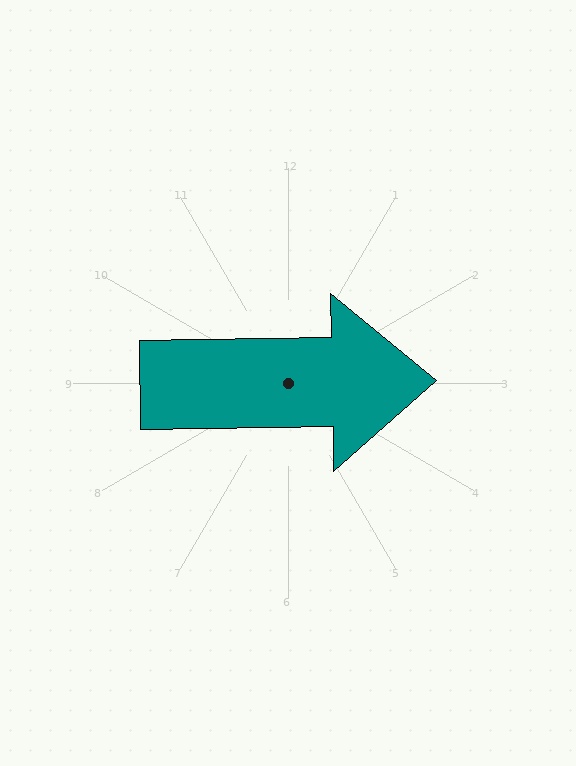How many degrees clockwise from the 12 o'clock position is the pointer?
Approximately 89 degrees.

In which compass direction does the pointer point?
East.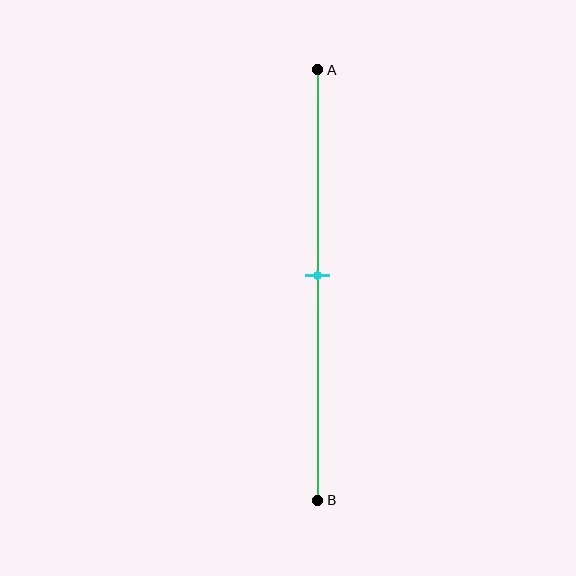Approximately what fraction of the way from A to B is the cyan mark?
The cyan mark is approximately 50% of the way from A to B.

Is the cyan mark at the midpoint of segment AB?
Yes, the mark is approximately at the midpoint.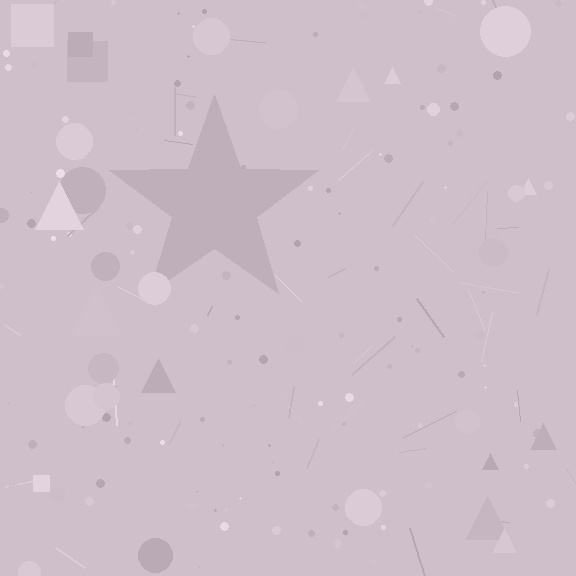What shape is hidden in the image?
A star is hidden in the image.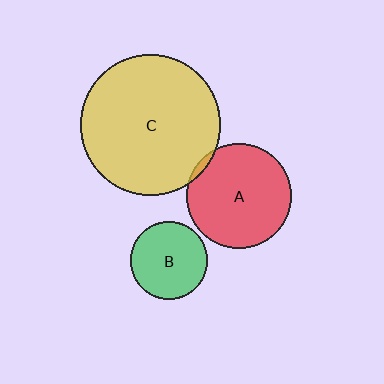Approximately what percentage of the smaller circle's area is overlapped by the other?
Approximately 5%.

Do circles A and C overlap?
Yes.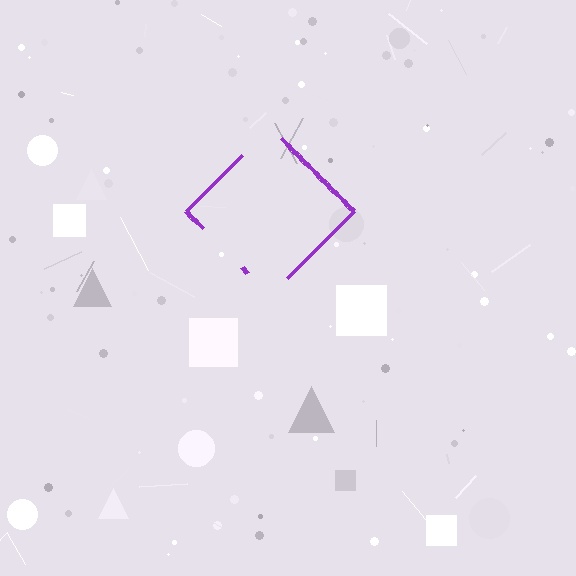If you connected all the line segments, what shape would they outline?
They would outline a diamond.